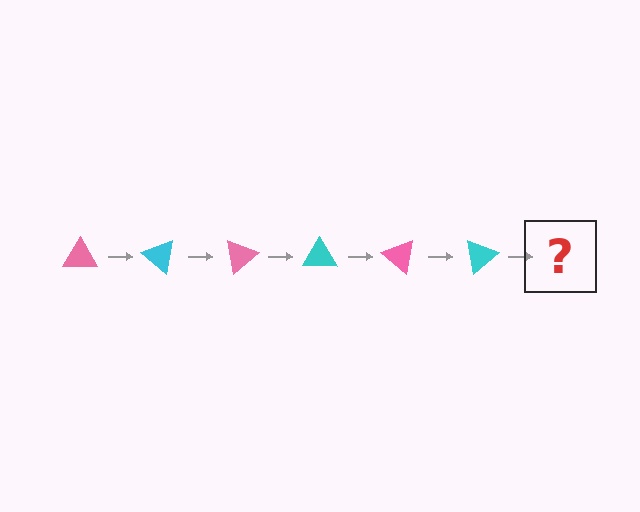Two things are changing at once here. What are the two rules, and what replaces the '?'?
The two rules are that it rotates 40 degrees each step and the color cycles through pink and cyan. The '?' should be a pink triangle, rotated 240 degrees from the start.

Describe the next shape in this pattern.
It should be a pink triangle, rotated 240 degrees from the start.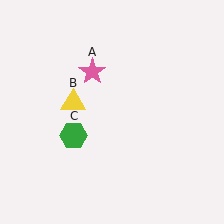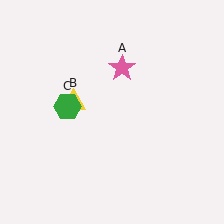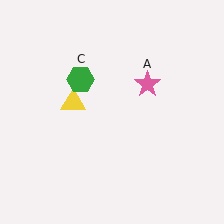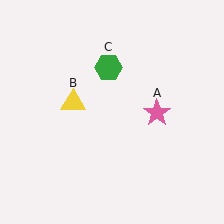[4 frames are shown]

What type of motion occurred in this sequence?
The pink star (object A), green hexagon (object C) rotated clockwise around the center of the scene.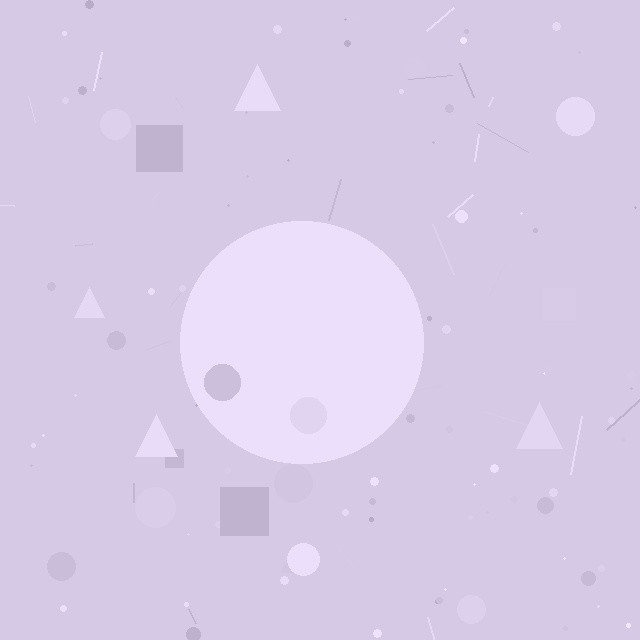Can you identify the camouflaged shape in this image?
The camouflaged shape is a circle.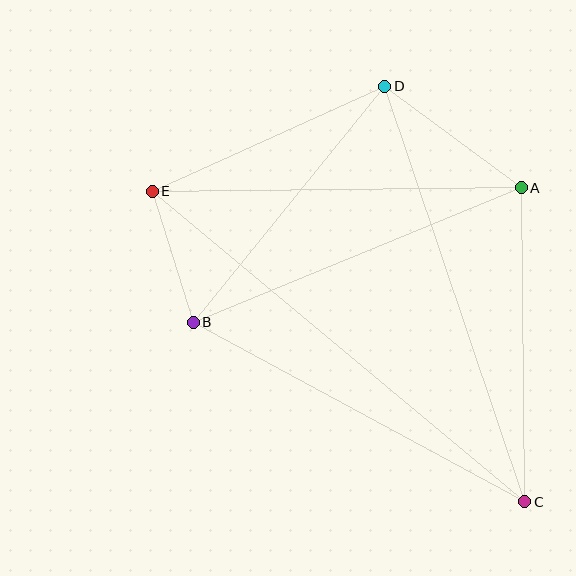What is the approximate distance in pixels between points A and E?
The distance between A and E is approximately 369 pixels.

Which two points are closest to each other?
Points B and E are closest to each other.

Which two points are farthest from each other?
Points C and E are farthest from each other.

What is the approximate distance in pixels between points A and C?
The distance between A and C is approximately 314 pixels.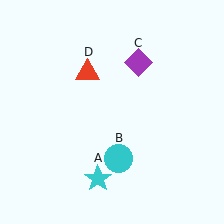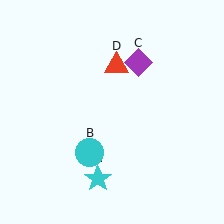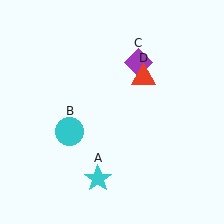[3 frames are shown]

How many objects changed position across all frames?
2 objects changed position: cyan circle (object B), red triangle (object D).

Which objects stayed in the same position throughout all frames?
Cyan star (object A) and purple diamond (object C) remained stationary.